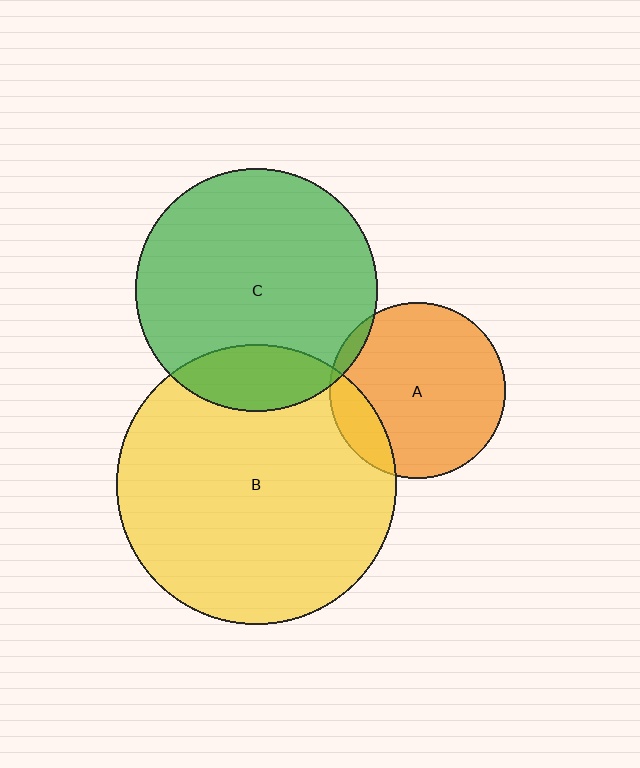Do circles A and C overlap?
Yes.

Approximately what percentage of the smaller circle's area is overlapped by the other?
Approximately 5%.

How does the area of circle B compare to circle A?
Approximately 2.5 times.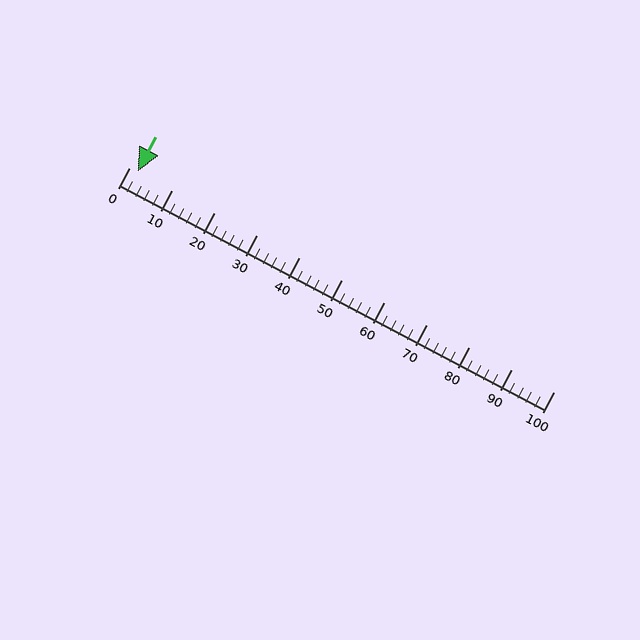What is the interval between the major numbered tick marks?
The major tick marks are spaced 10 units apart.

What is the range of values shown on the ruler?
The ruler shows values from 0 to 100.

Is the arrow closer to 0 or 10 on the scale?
The arrow is closer to 0.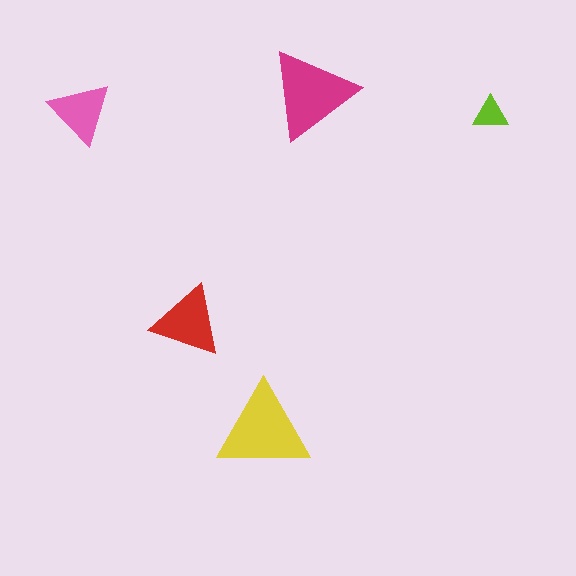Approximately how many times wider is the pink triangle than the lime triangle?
About 2 times wider.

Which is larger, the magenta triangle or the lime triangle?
The magenta one.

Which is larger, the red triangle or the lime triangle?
The red one.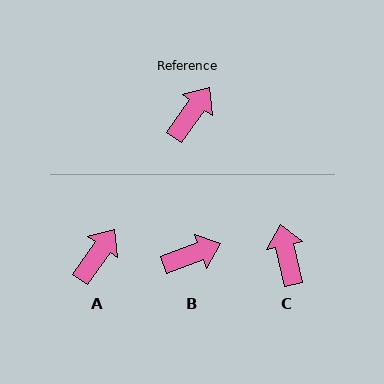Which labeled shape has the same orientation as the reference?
A.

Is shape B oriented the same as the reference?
No, it is off by about 34 degrees.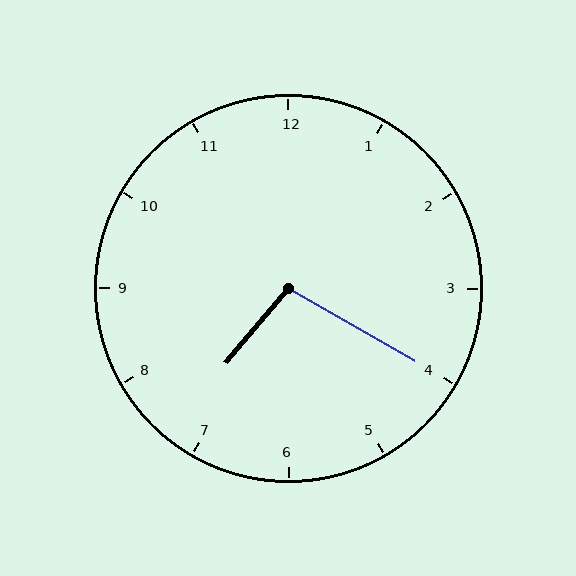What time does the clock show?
7:20.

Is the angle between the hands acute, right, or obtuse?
It is obtuse.